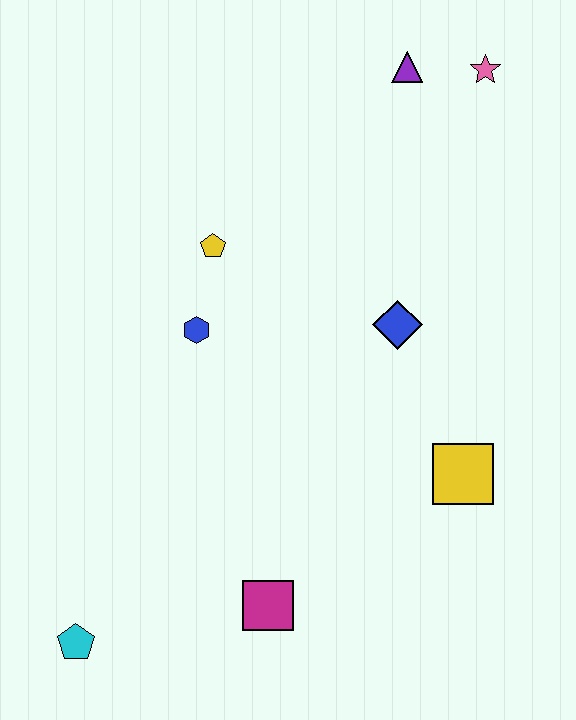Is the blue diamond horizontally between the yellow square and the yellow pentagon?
Yes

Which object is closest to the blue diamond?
The yellow square is closest to the blue diamond.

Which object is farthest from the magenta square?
The pink star is farthest from the magenta square.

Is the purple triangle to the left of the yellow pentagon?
No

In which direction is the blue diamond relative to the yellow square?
The blue diamond is above the yellow square.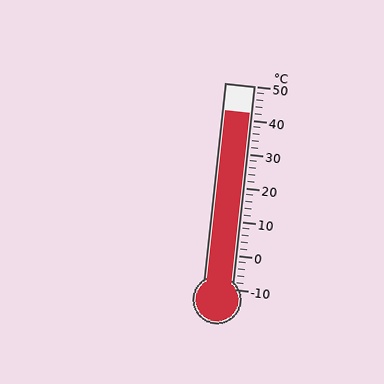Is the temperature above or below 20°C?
The temperature is above 20°C.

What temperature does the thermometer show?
The thermometer shows approximately 42°C.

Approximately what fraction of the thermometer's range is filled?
The thermometer is filled to approximately 85% of its range.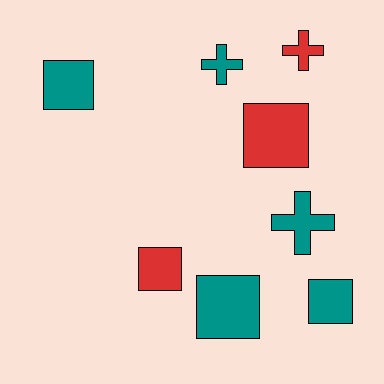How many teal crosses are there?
There are 2 teal crosses.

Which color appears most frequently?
Teal, with 5 objects.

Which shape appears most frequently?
Square, with 5 objects.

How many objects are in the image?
There are 8 objects.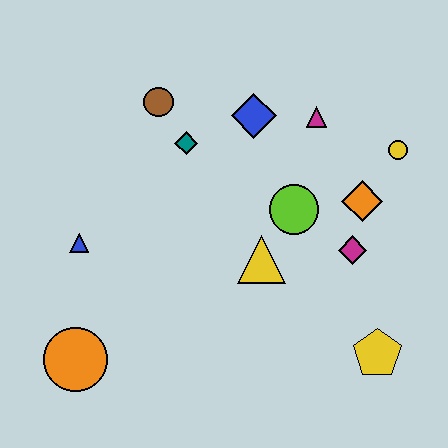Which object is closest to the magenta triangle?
The blue diamond is closest to the magenta triangle.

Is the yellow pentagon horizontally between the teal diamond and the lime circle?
No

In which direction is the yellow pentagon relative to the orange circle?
The yellow pentagon is to the right of the orange circle.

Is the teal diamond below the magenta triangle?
Yes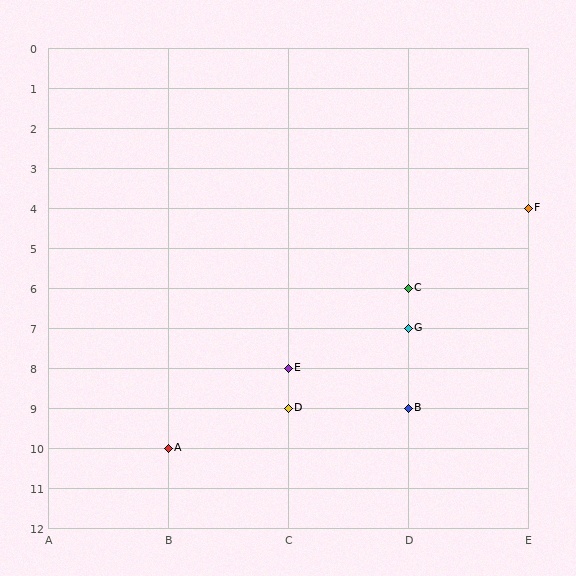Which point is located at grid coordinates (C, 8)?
Point E is at (C, 8).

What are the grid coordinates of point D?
Point D is at grid coordinates (C, 9).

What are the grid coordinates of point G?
Point G is at grid coordinates (D, 7).